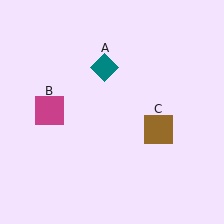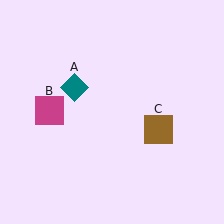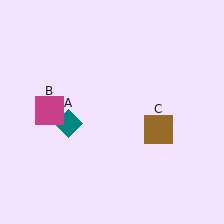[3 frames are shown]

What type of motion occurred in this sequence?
The teal diamond (object A) rotated counterclockwise around the center of the scene.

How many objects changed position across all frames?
1 object changed position: teal diamond (object A).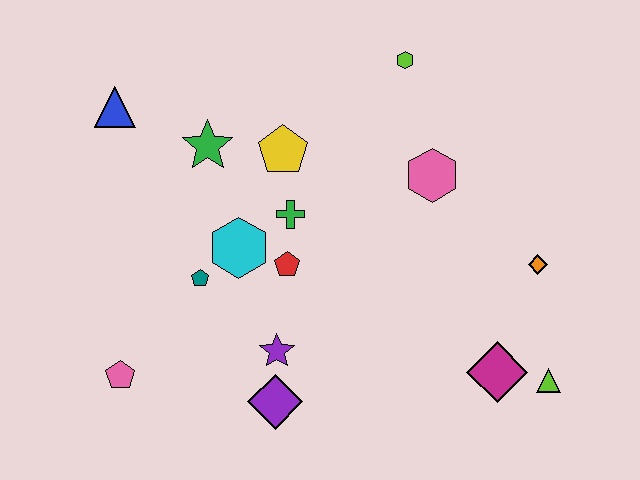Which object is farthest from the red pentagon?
The lime triangle is farthest from the red pentagon.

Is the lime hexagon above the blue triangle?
Yes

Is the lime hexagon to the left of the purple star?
No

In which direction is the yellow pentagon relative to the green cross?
The yellow pentagon is above the green cross.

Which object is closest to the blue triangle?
The green star is closest to the blue triangle.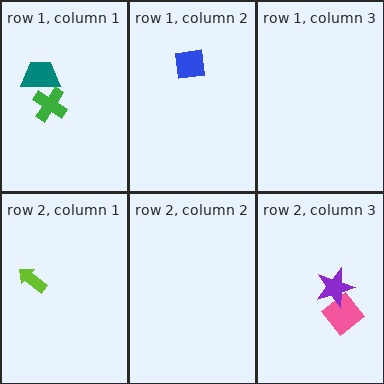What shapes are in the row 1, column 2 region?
The blue square.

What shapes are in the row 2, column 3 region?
The pink diamond, the purple star.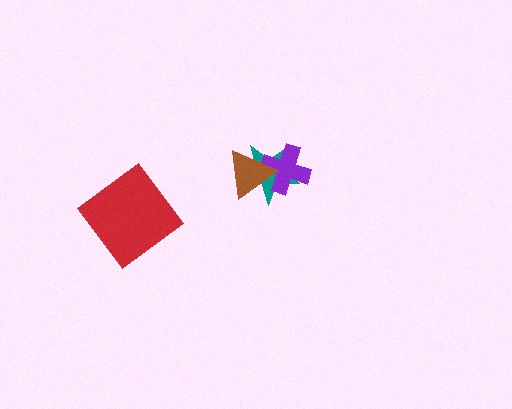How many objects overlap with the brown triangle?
2 objects overlap with the brown triangle.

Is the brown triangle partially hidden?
No, no other shape covers it.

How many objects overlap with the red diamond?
0 objects overlap with the red diamond.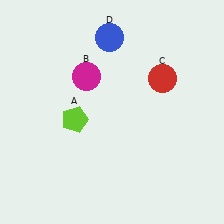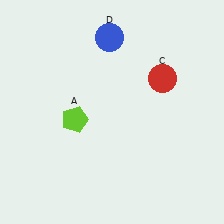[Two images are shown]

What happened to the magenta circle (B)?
The magenta circle (B) was removed in Image 2. It was in the top-left area of Image 1.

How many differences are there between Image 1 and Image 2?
There is 1 difference between the two images.